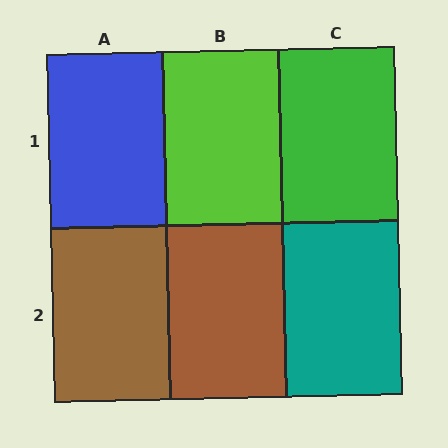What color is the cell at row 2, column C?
Teal.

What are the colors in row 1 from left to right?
Blue, lime, green.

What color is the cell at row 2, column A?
Brown.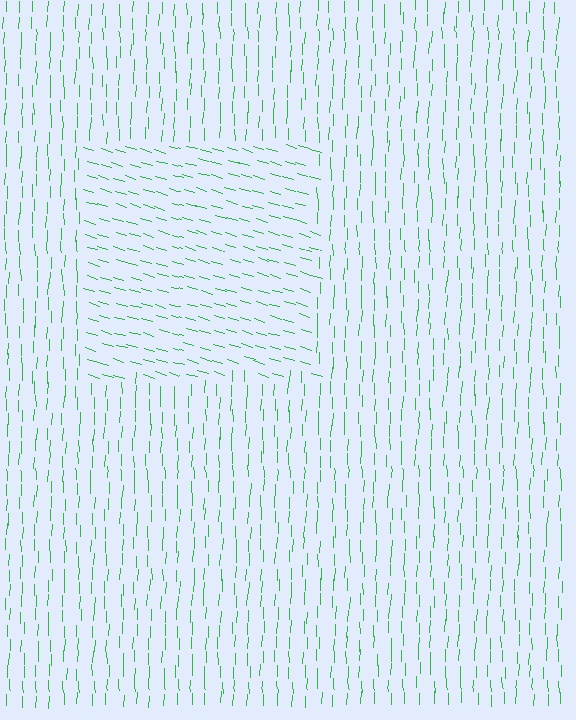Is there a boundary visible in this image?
Yes, there is a texture boundary formed by a change in line orientation.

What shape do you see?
I see a rectangle.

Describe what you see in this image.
The image is filled with small green line segments. A rectangle region in the image has lines oriented differently from the surrounding lines, creating a visible texture boundary.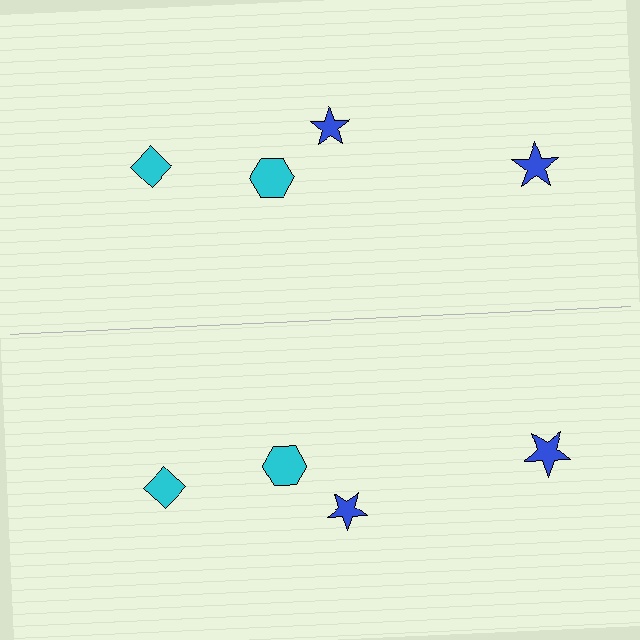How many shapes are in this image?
There are 8 shapes in this image.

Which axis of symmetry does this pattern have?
The pattern has a horizontal axis of symmetry running through the center of the image.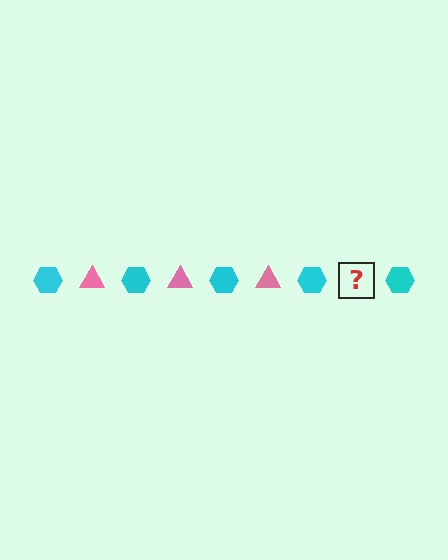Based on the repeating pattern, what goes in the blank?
The blank should be a pink triangle.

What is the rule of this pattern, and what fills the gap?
The rule is that the pattern alternates between cyan hexagon and pink triangle. The gap should be filled with a pink triangle.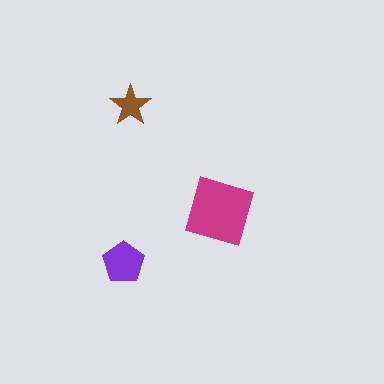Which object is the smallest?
The brown star.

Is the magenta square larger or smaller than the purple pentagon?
Larger.